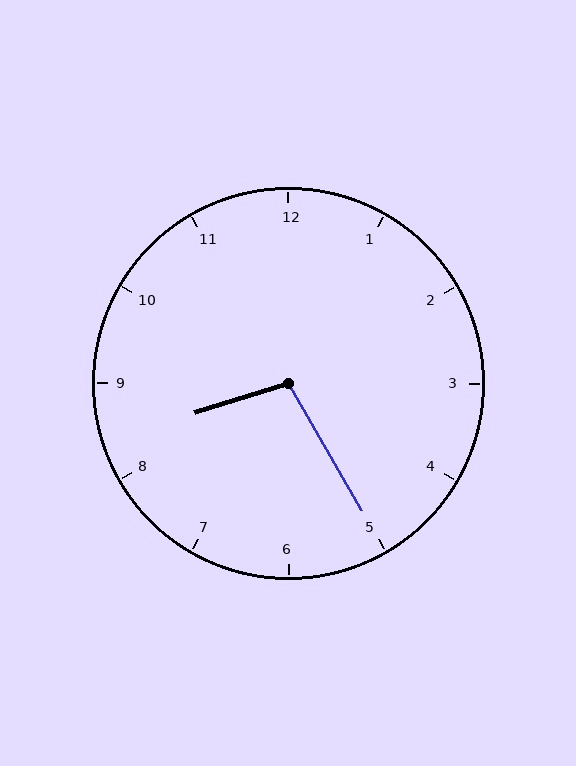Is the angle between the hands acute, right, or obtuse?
It is obtuse.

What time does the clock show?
8:25.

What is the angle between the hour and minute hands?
Approximately 102 degrees.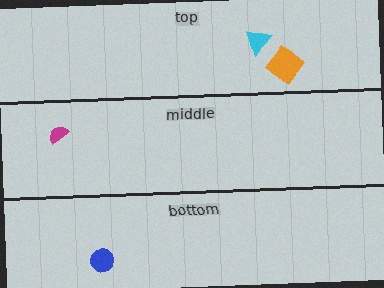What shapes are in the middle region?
The magenta semicircle.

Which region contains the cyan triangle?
The top region.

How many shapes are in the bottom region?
1.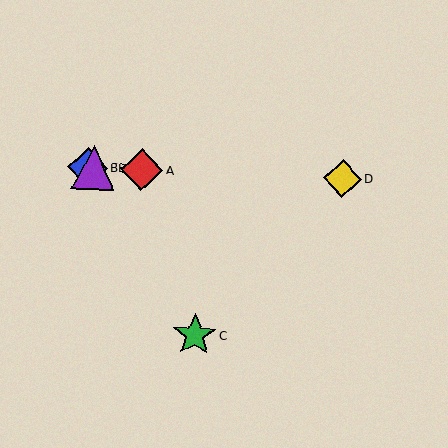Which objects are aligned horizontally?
Objects A, B, D, E are aligned horizontally.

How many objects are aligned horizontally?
4 objects (A, B, D, E) are aligned horizontally.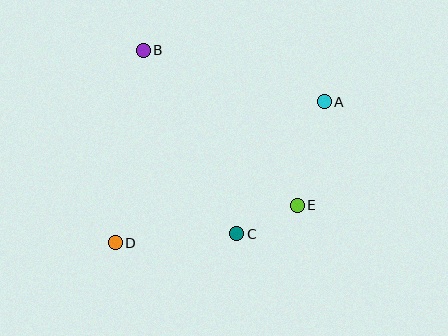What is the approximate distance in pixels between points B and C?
The distance between B and C is approximately 206 pixels.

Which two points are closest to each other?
Points C and E are closest to each other.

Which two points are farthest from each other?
Points A and D are farthest from each other.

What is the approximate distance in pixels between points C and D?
The distance between C and D is approximately 122 pixels.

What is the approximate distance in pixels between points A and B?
The distance between A and B is approximately 188 pixels.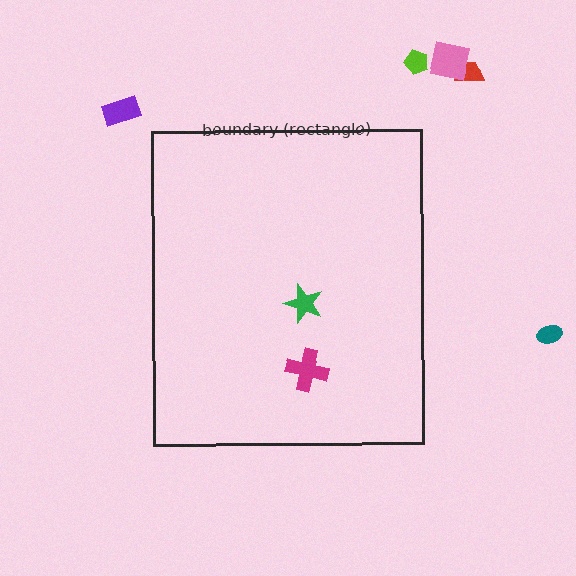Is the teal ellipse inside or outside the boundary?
Outside.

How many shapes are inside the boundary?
2 inside, 5 outside.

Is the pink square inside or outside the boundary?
Outside.